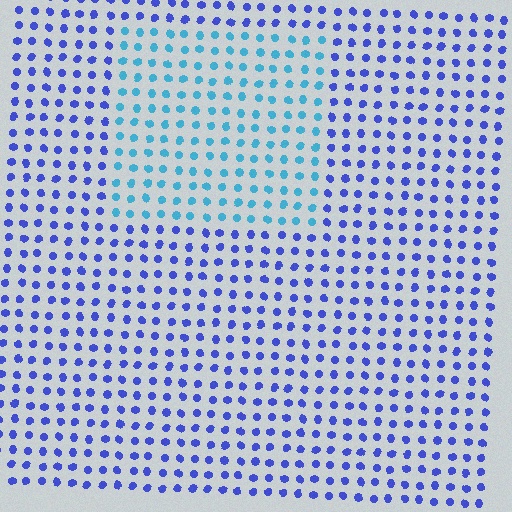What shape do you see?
I see a rectangle.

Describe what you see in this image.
The image is filled with small blue elements in a uniform arrangement. A rectangle-shaped region is visible where the elements are tinted to a slightly different hue, forming a subtle color boundary.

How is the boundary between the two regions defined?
The boundary is defined purely by a slight shift in hue (about 41 degrees). Spacing, size, and orientation are identical on both sides.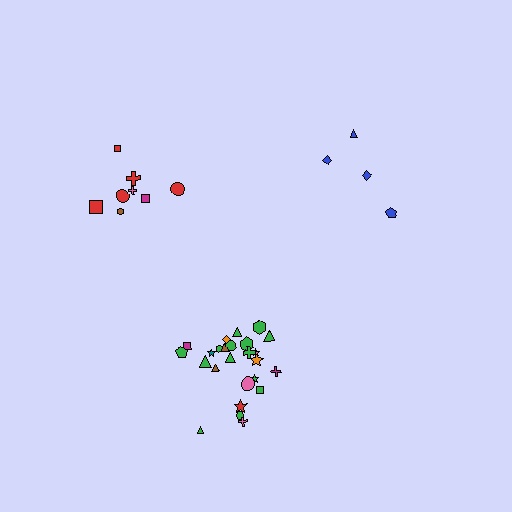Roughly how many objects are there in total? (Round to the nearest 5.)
Roughly 35 objects in total.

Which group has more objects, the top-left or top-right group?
The top-left group.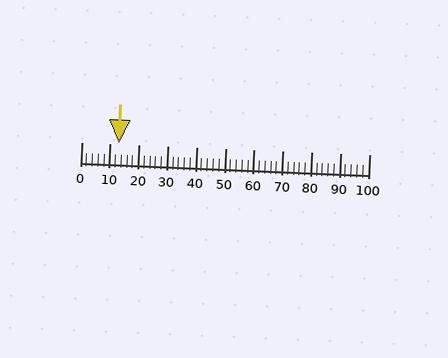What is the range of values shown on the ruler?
The ruler shows values from 0 to 100.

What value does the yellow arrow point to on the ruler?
The yellow arrow points to approximately 13.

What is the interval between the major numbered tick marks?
The major tick marks are spaced 10 units apart.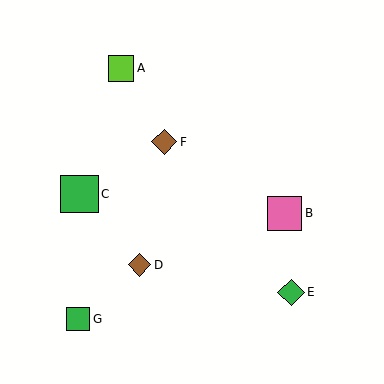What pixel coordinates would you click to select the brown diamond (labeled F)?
Click at (164, 142) to select the brown diamond F.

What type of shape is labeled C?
Shape C is a green square.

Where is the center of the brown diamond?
The center of the brown diamond is at (140, 265).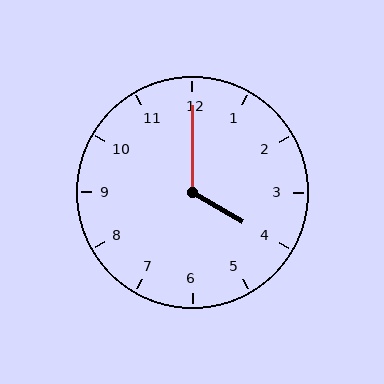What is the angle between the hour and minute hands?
Approximately 120 degrees.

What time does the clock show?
4:00.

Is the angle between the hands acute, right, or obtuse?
It is obtuse.